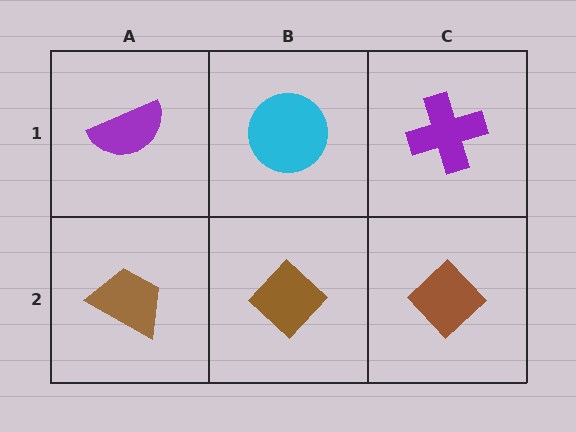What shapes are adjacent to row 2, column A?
A purple semicircle (row 1, column A), a brown diamond (row 2, column B).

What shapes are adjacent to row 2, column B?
A cyan circle (row 1, column B), a brown trapezoid (row 2, column A), a brown diamond (row 2, column C).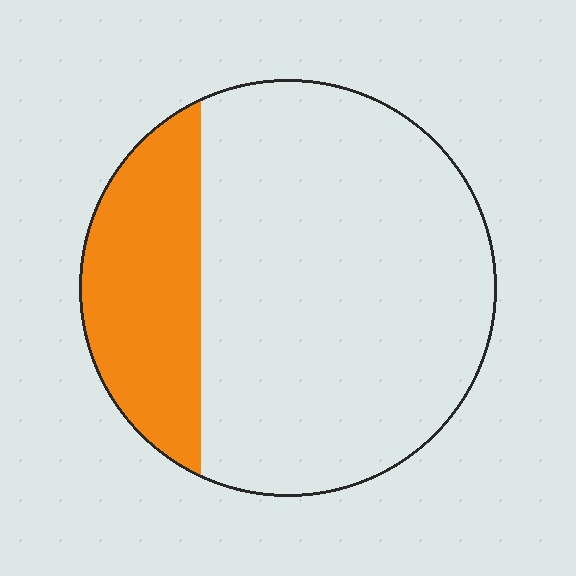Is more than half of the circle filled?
No.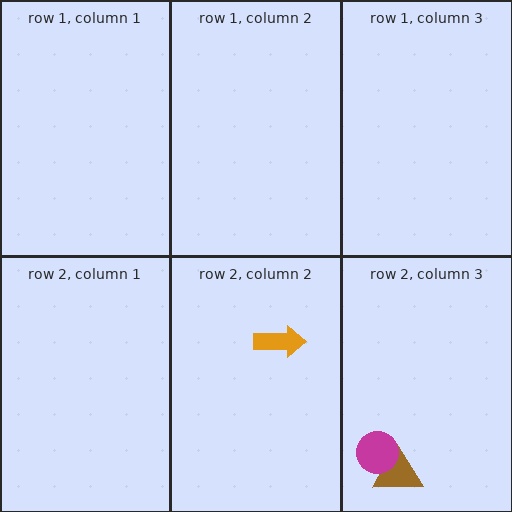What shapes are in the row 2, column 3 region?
The brown triangle, the magenta circle.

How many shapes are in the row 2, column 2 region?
1.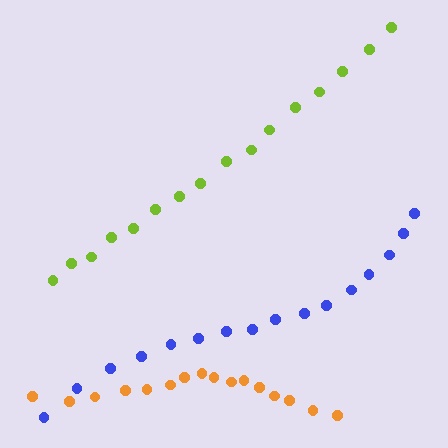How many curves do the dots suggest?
There are 3 distinct paths.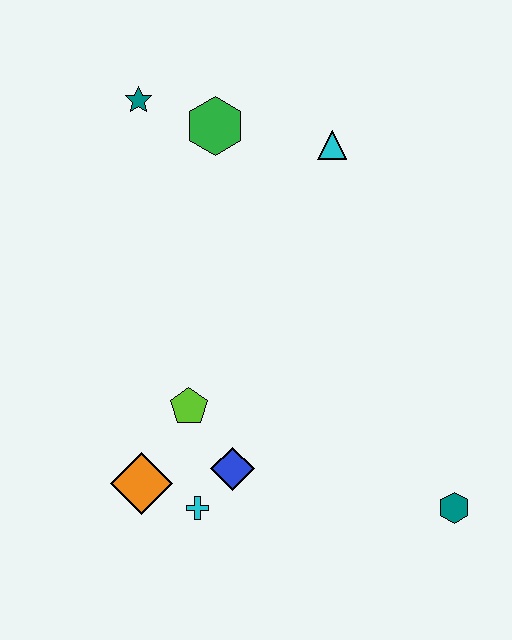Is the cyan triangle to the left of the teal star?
No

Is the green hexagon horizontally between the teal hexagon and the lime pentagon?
Yes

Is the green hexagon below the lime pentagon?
No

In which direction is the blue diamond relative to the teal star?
The blue diamond is below the teal star.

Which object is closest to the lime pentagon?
The blue diamond is closest to the lime pentagon.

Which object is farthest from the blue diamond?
The teal star is farthest from the blue diamond.